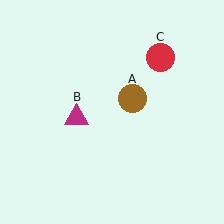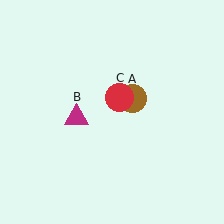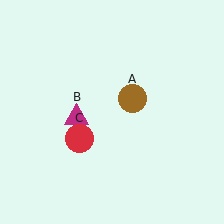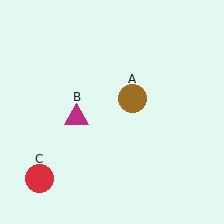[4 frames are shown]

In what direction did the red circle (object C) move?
The red circle (object C) moved down and to the left.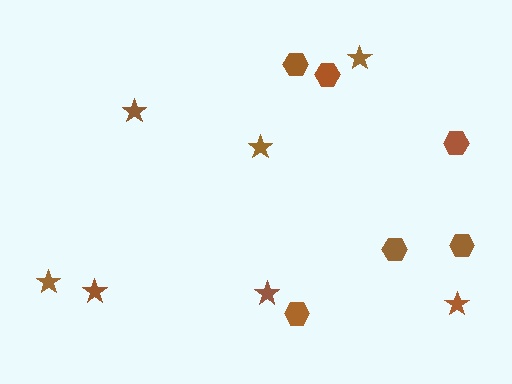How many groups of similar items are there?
There are 2 groups: one group of stars (7) and one group of hexagons (6).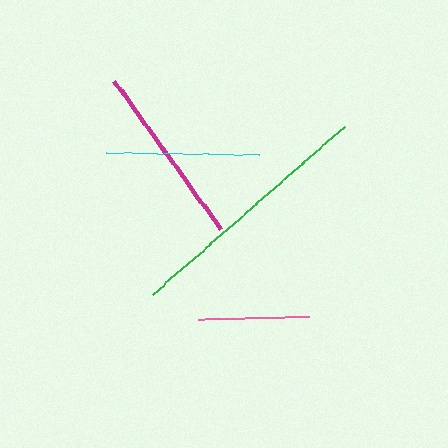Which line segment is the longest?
The green line is the longest at approximately 255 pixels.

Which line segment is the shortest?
The pink line is the shortest at approximately 112 pixels.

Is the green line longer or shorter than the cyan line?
The green line is longer than the cyan line.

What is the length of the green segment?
The green segment is approximately 255 pixels long.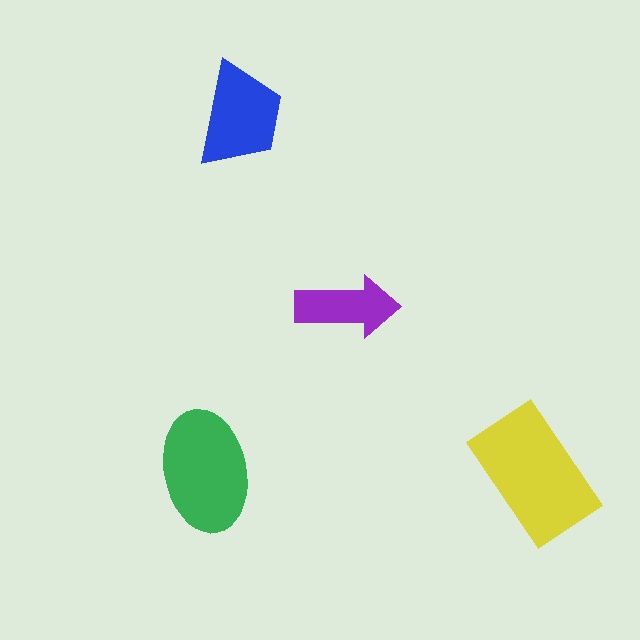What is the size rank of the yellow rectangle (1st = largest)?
1st.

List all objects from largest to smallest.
The yellow rectangle, the green ellipse, the blue trapezoid, the purple arrow.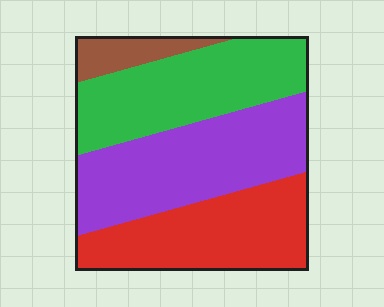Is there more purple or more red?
Purple.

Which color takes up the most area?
Purple, at roughly 35%.